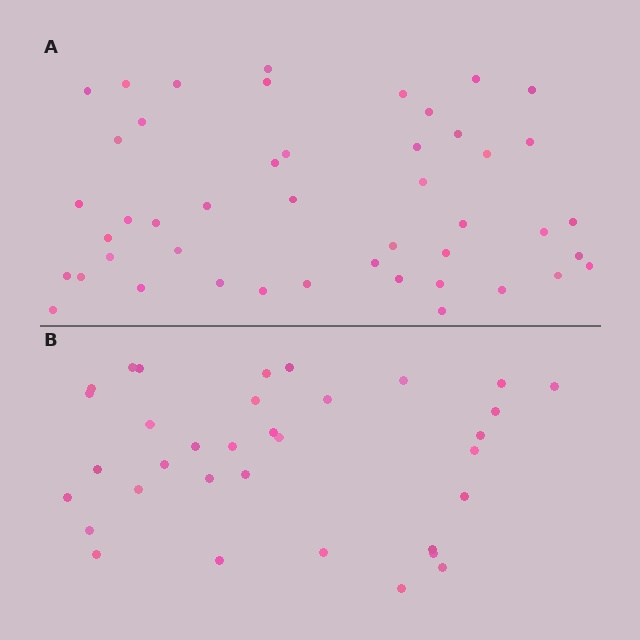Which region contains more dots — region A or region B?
Region A (the top region) has more dots.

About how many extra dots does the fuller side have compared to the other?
Region A has roughly 12 or so more dots than region B.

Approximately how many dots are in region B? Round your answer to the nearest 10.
About 30 dots. (The exact count is 34, which rounds to 30.)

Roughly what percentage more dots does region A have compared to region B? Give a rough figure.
About 35% more.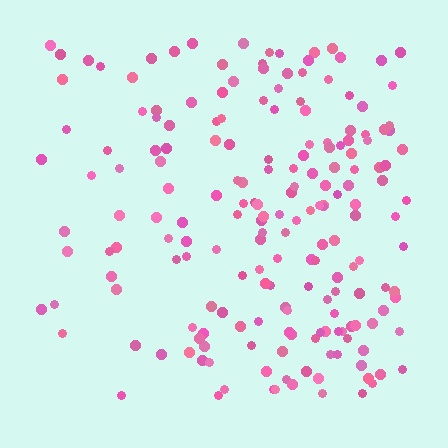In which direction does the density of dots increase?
From left to right, with the right side densest.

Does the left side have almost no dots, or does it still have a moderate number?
Still a moderate number, just noticeably fewer than the right.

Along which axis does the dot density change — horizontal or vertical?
Horizontal.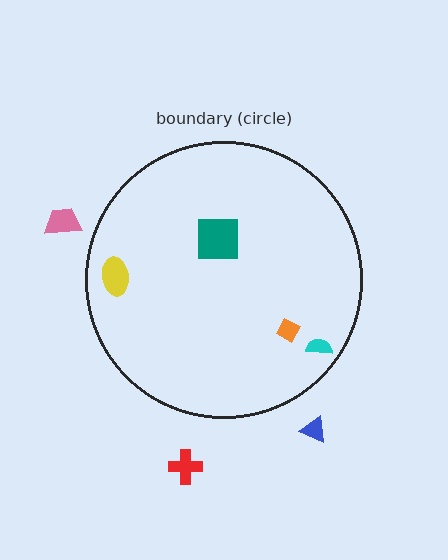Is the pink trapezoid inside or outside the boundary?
Outside.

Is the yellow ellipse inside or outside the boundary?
Inside.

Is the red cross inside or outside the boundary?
Outside.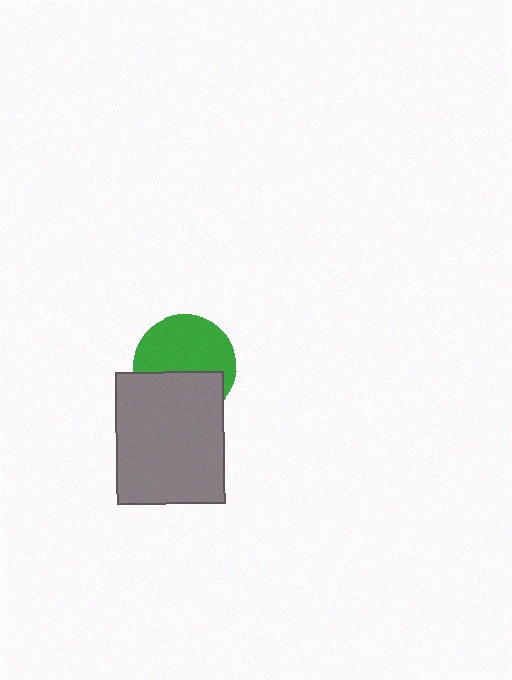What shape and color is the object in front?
The object in front is a gray rectangle.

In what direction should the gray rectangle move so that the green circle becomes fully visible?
The gray rectangle should move down. That is the shortest direction to clear the overlap and leave the green circle fully visible.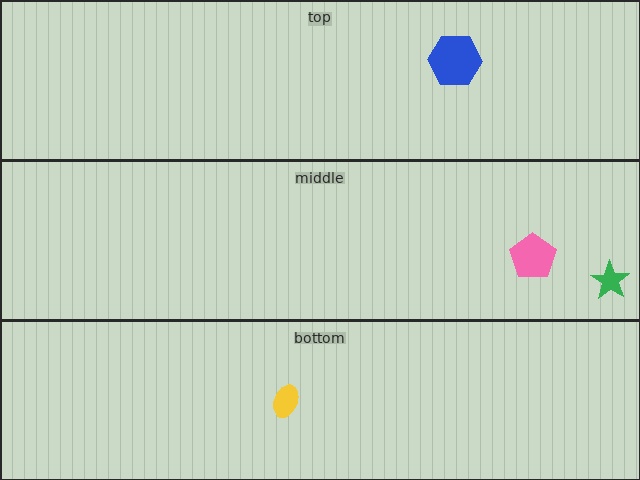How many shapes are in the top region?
1.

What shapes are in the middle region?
The pink pentagon, the green star.